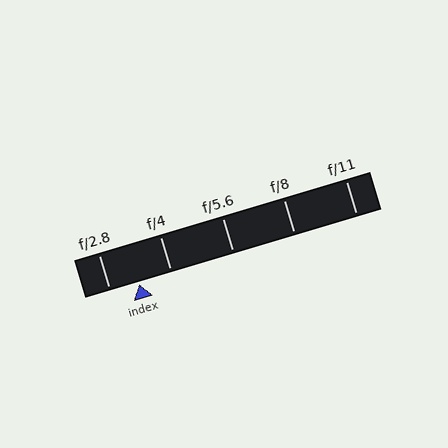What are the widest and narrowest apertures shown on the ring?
The widest aperture shown is f/2.8 and the narrowest is f/11.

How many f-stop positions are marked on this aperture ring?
There are 5 f-stop positions marked.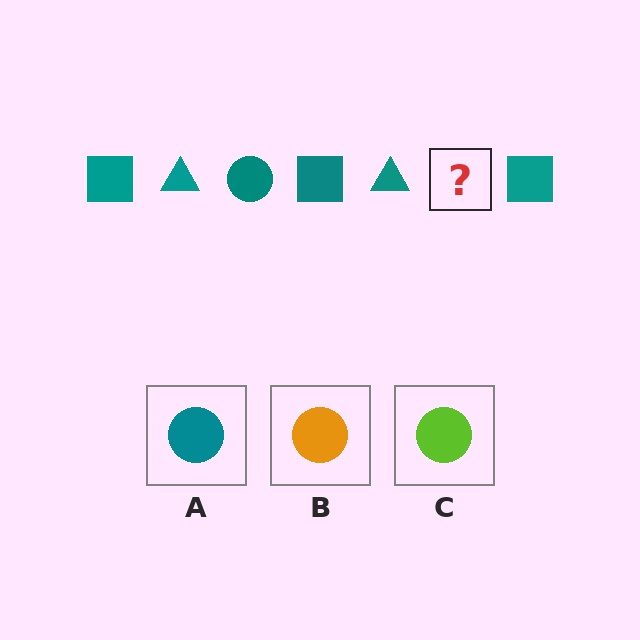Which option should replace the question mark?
Option A.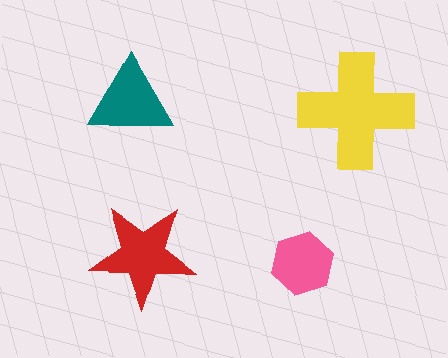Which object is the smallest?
The pink hexagon.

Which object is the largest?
The yellow cross.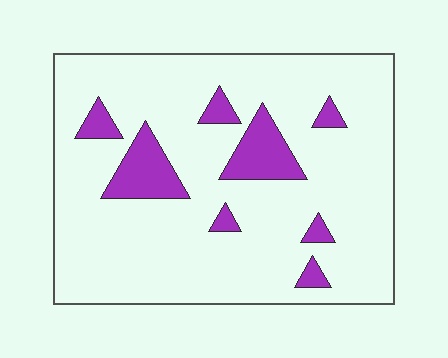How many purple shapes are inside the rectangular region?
8.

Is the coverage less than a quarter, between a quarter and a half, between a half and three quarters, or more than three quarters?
Less than a quarter.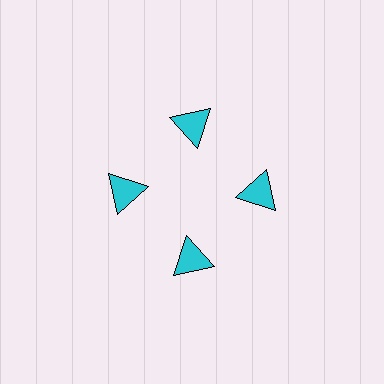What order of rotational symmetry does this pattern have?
This pattern has 4-fold rotational symmetry.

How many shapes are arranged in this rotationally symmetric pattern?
There are 4 shapes, arranged in 4 groups of 1.